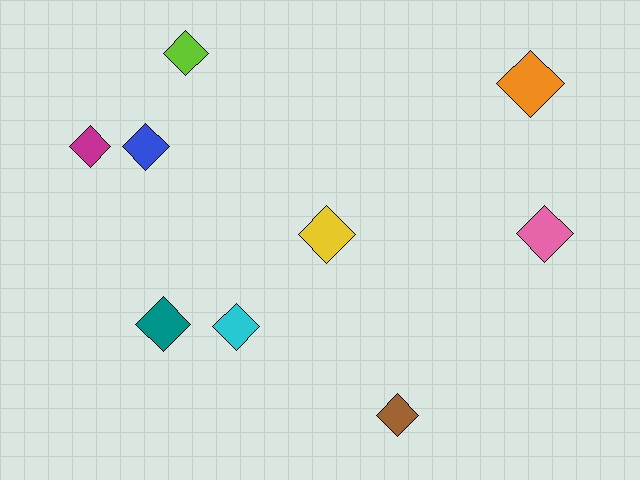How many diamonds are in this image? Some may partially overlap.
There are 9 diamonds.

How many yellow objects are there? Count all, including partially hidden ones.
There is 1 yellow object.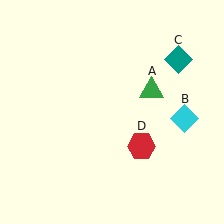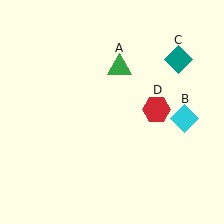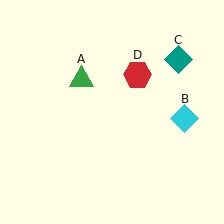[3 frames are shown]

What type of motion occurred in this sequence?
The green triangle (object A), red hexagon (object D) rotated counterclockwise around the center of the scene.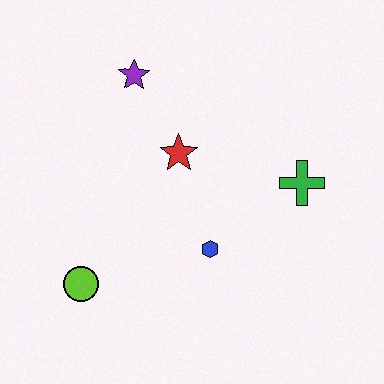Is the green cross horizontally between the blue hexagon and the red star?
No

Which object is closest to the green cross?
The blue hexagon is closest to the green cross.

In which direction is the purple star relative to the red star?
The purple star is above the red star.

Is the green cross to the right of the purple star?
Yes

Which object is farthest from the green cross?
The lime circle is farthest from the green cross.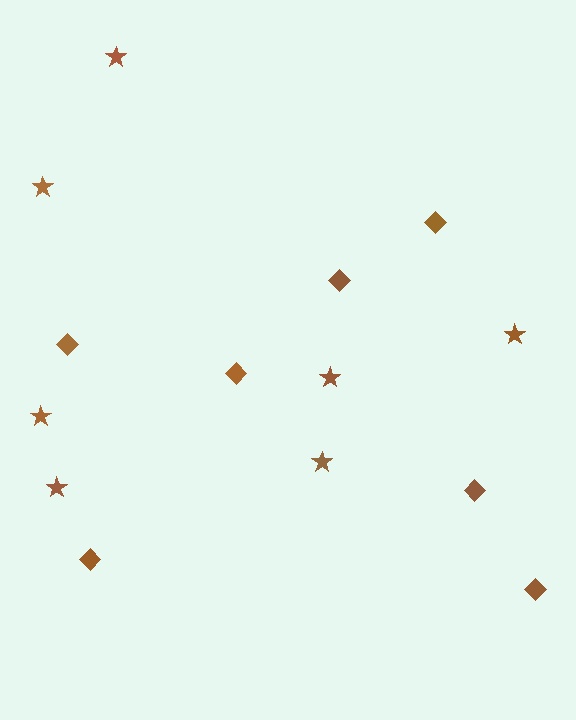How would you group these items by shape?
There are 2 groups: one group of stars (7) and one group of diamonds (7).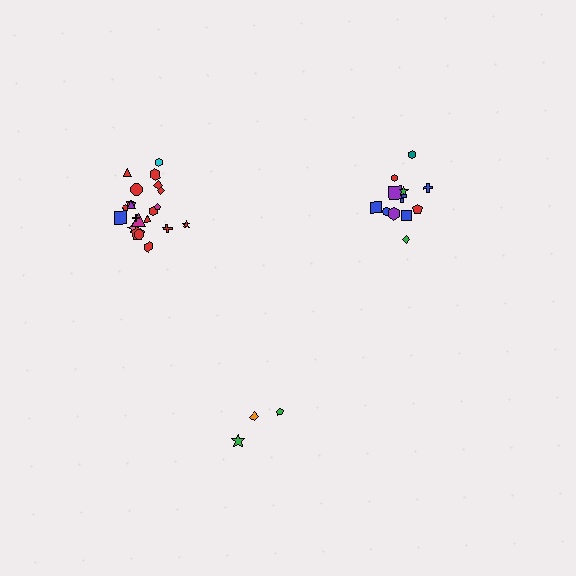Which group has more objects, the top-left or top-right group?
The top-left group.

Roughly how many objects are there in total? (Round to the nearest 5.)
Roughly 35 objects in total.